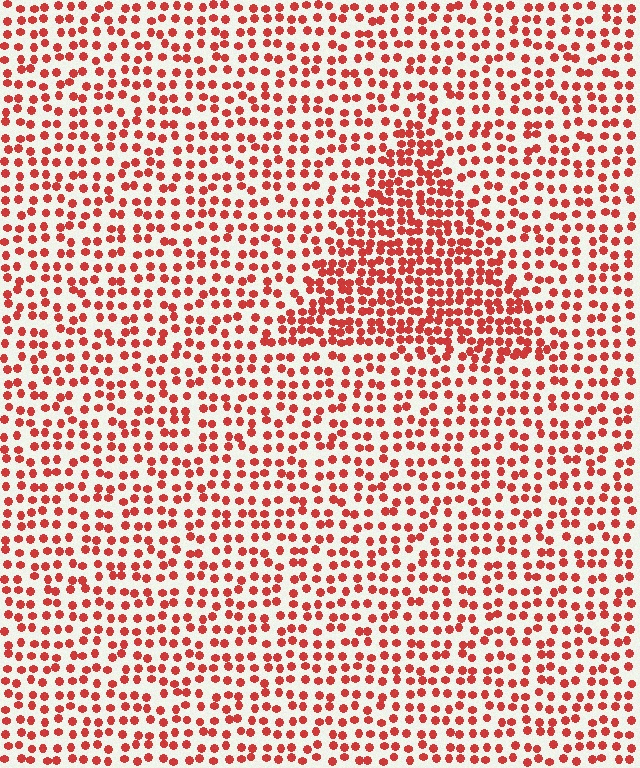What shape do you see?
I see a triangle.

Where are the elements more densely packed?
The elements are more densely packed inside the triangle boundary.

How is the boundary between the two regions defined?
The boundary is defined by a change in element density (approximately 1.7x ratio). All elements are the same color, size, and shape.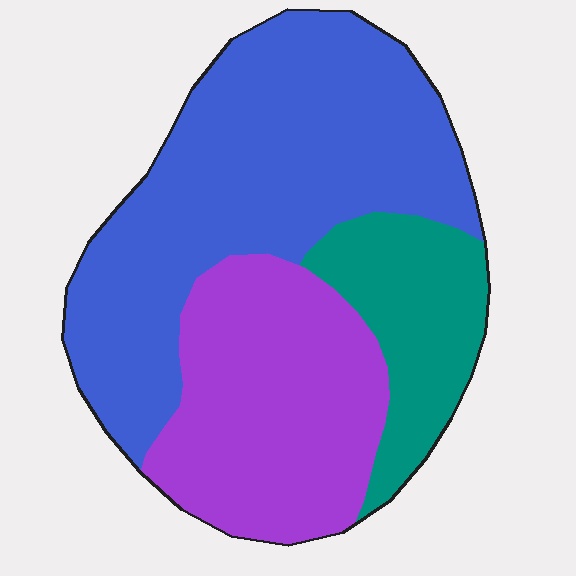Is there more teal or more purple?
Purple.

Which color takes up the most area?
Blue, at roughly 50%.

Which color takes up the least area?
Teal, at roughly 20%.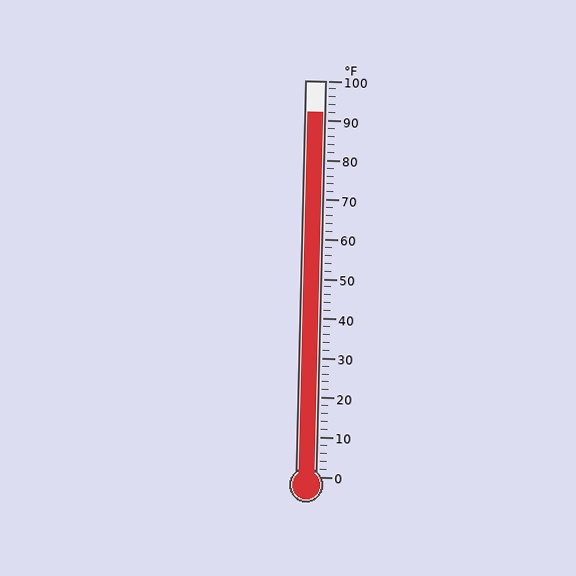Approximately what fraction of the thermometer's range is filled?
The thermometer is filled to approximately 90% of its range.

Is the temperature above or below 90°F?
The temperature is above 90°F.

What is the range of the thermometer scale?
The thermometer scale ranges from 0°F to 100°F.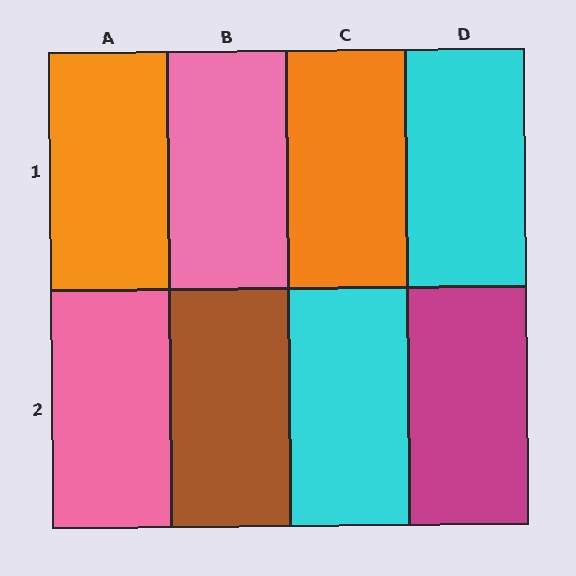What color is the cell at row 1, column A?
Orange.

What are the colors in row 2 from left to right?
Pink, brown, cyan, magenta.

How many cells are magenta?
1 cell is magenta.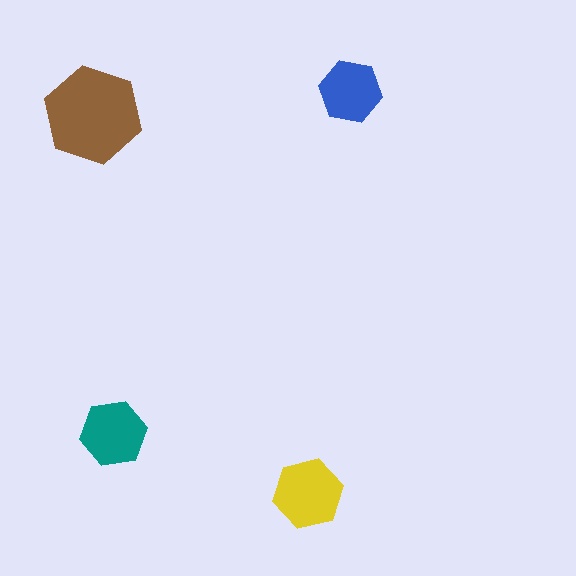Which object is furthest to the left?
The brown hexagon is leftmost.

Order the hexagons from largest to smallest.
the brown one, the yellow one, the teal one, the blue one.